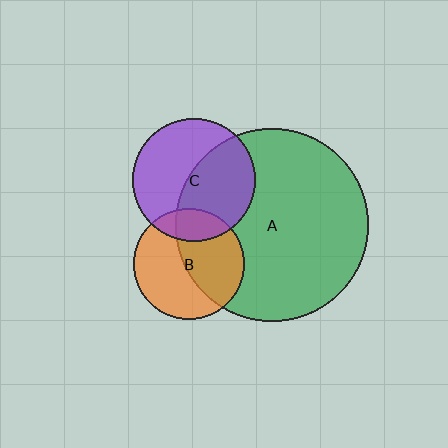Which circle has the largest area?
Circle A (green).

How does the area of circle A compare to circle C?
Approximately 2.5 times.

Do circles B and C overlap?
Yes.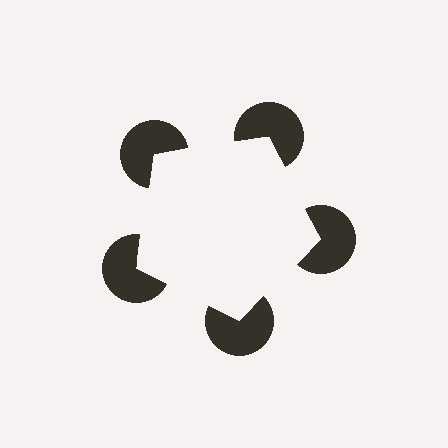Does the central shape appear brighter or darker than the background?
It typically appears slightly brighter than the background, even though no actual brightness change is drawn.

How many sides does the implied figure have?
5 sides.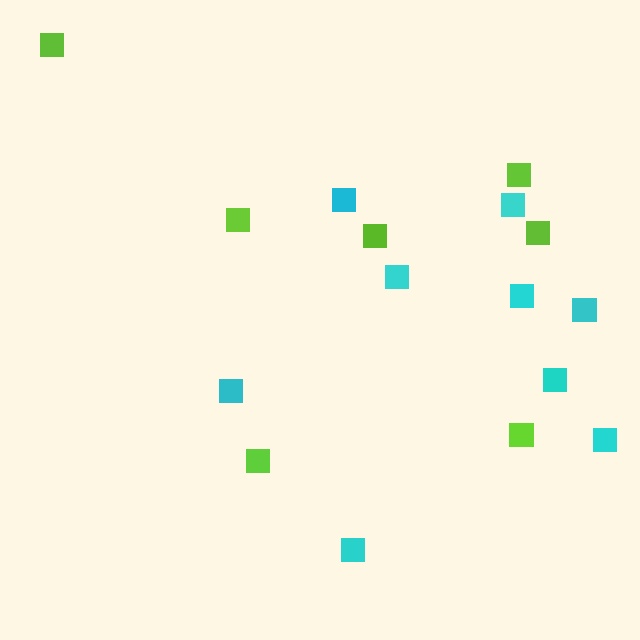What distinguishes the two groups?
There are 2 groups: one group of cyan squares (9) and one group of lime squares (7).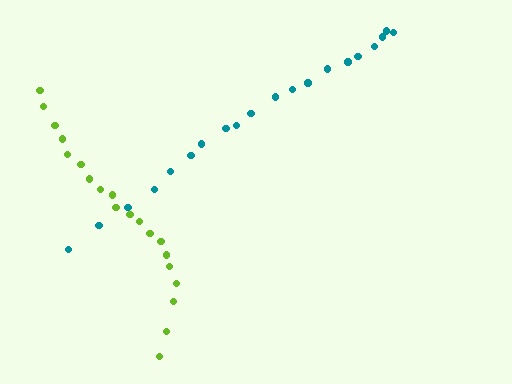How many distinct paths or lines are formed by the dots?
There are 2 distinct paths.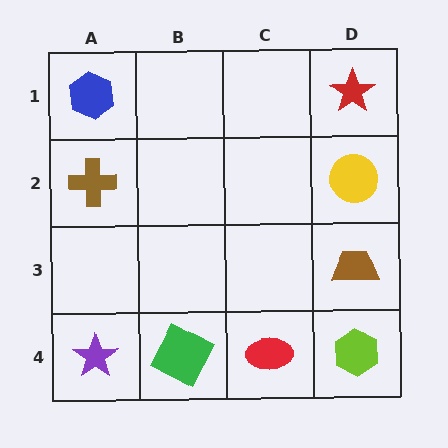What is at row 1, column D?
A red star.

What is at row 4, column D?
A lime hexagon.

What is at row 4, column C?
A red ellipse.